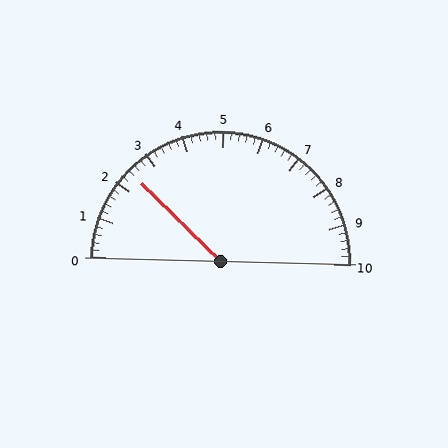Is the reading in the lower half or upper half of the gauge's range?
The reading is in the lower half of the range (0 to 10).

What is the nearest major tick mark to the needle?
The nearest major tick mark is 2.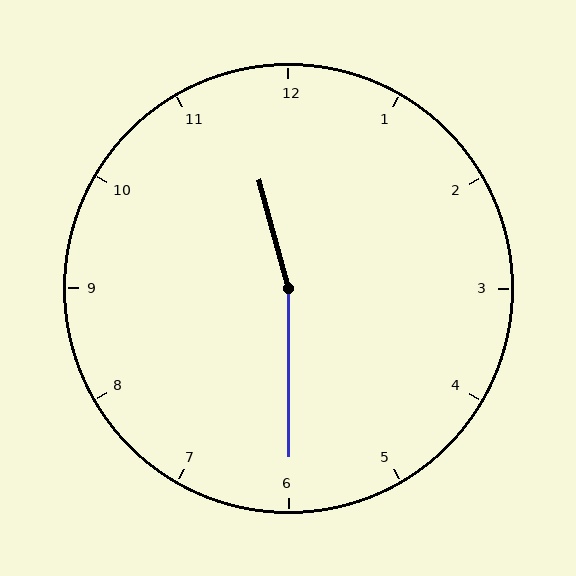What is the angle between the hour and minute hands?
Approximately 165 degrees.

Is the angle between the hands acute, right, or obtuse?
It is obtuse.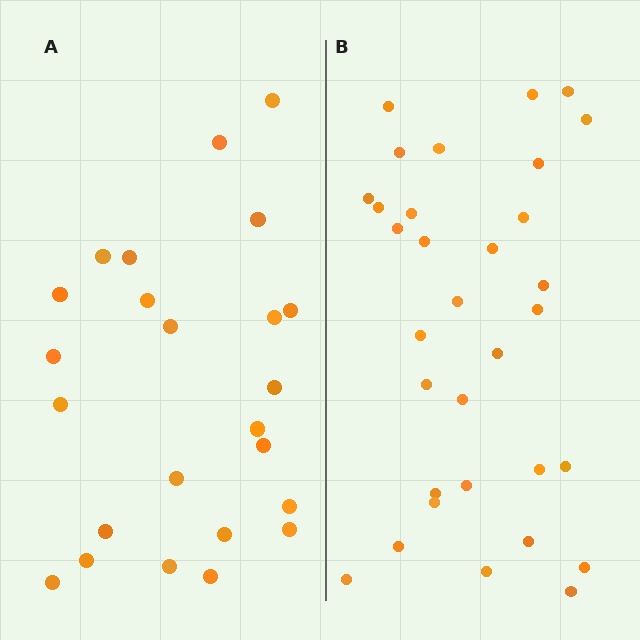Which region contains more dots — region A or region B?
Region B (the right region) has more dots.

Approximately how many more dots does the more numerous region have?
Region B has roughly 8 or so more dots than region A.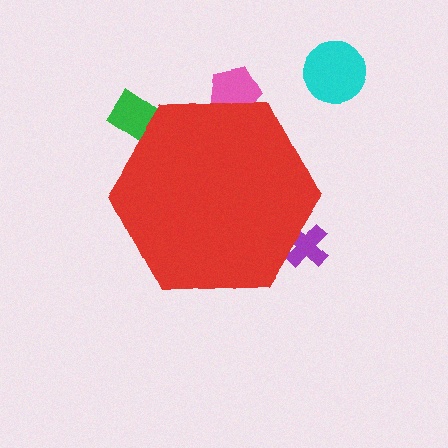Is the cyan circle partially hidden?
No, the cyan circle is fully visible.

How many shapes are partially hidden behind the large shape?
3 shapes are partially hidden.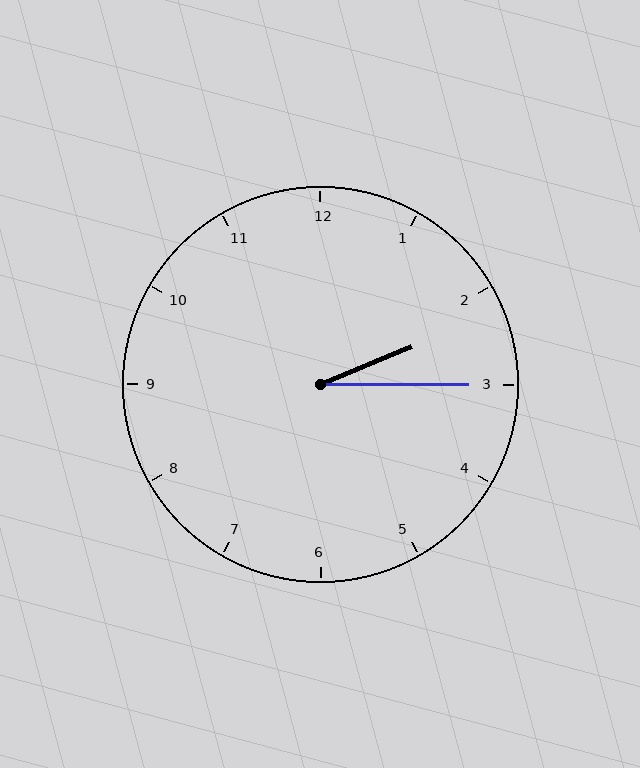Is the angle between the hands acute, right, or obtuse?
It is acute.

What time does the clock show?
2:15.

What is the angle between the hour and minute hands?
Approximately 22 degrees.